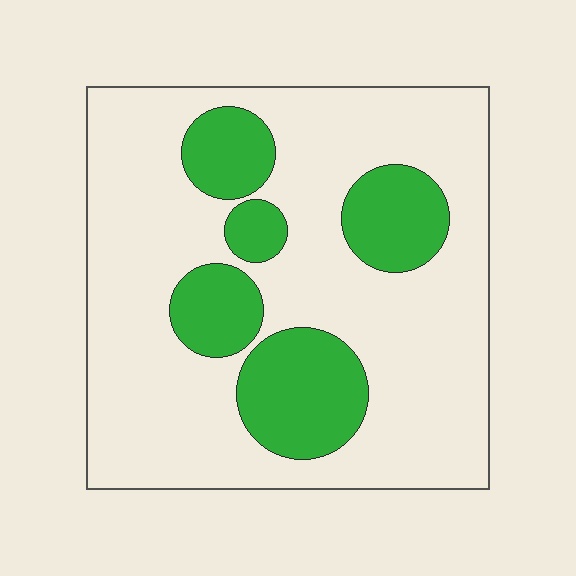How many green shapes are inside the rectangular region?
5.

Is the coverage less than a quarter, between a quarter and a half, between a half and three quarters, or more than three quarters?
Less than a quarter.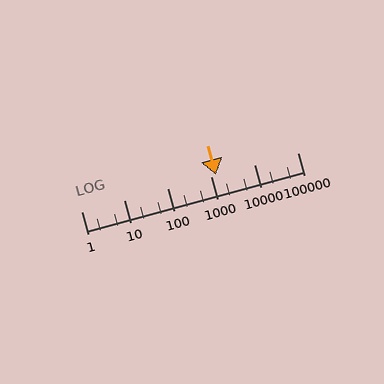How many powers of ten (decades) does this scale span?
The scale spans 5 decades, from 1 to 100000.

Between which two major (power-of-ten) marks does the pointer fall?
The pointer is between 1000 and 10000.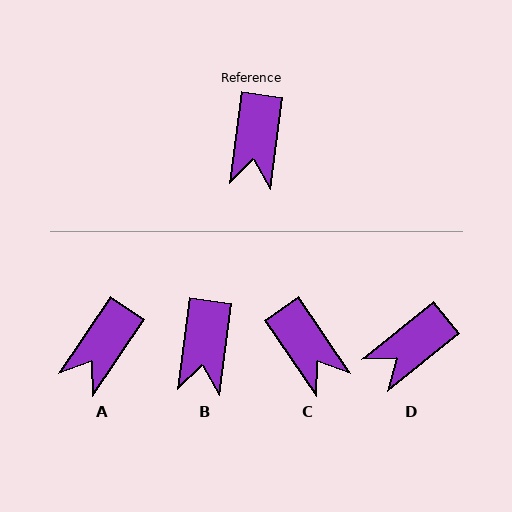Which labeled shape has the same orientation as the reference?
B.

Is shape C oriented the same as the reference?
No, it is off by about 42 degrees.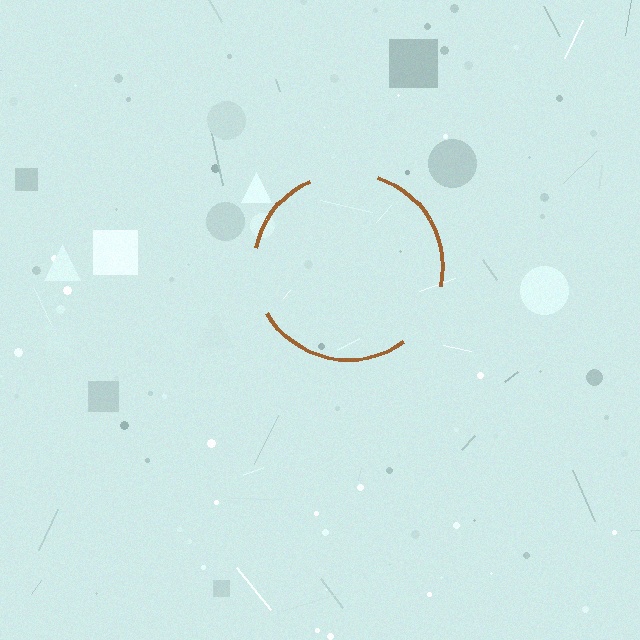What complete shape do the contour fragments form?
The contour fragments form a circle.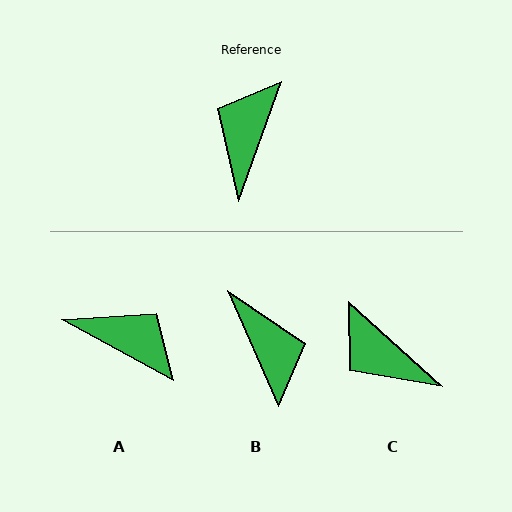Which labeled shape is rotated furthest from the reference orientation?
B, about 137 degrees away.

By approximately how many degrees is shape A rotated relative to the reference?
Approximately 99 degrees clockwise.